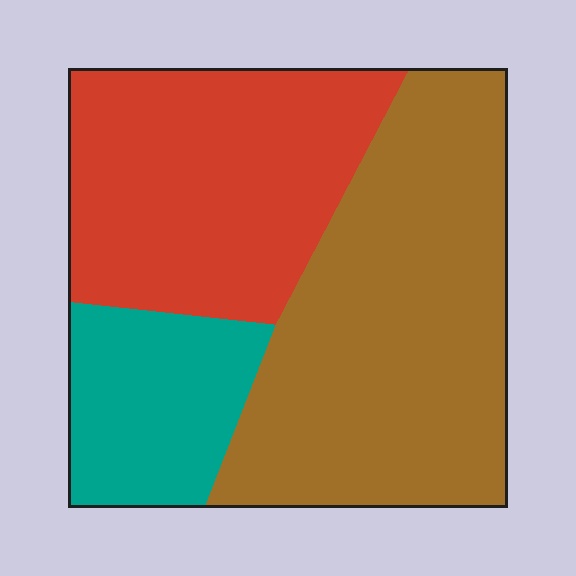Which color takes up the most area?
Brown, at roughly 45%.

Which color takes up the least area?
Teal, at roughly 20%.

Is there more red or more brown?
Brown.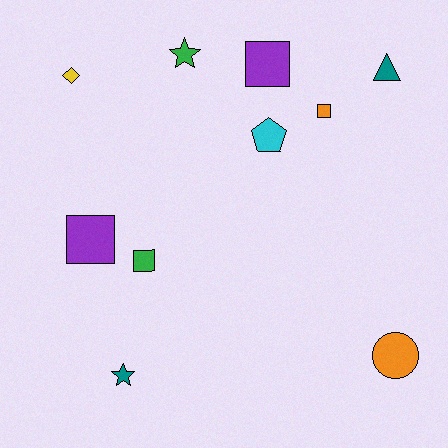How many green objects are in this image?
There are 2 green objects.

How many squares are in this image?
There are 4 squares.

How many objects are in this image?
There are 10 objects.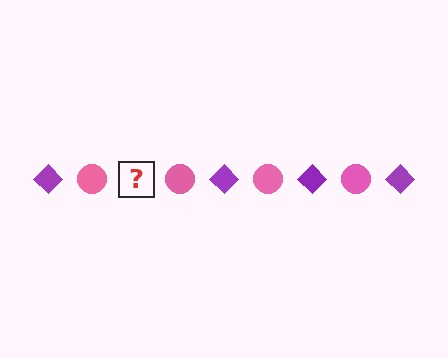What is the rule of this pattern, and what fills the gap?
The rule is that the pattern alternates between purple diamond and pink circle. The gap should be filled with a purple diamond.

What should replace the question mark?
The question mark should be replaced with a purple diamond.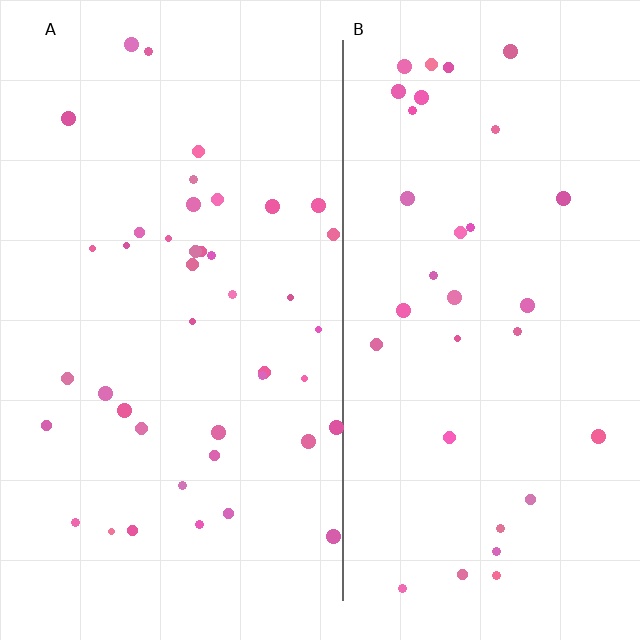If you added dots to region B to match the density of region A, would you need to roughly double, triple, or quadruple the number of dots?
Approximately double.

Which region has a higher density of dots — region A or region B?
A (the left).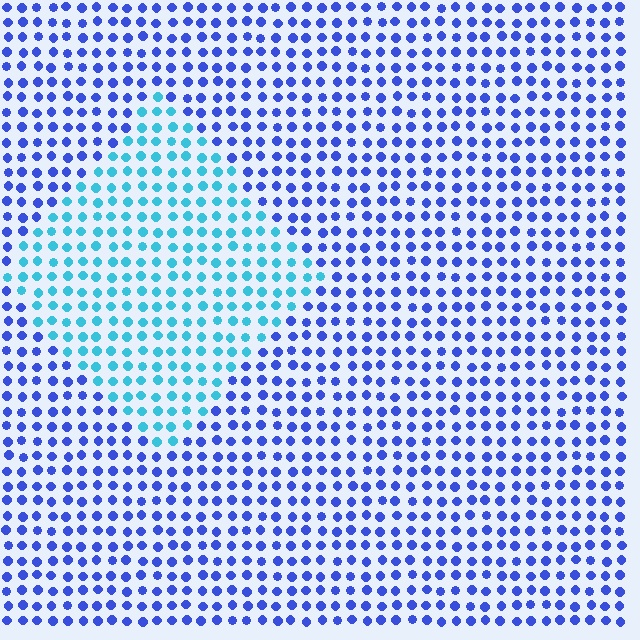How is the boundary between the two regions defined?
The boundary is defined purely by a slight shift in hue (about 43 degrees). Spacing, size, and orientation are identical on both sides.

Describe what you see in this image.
The image is filled with small blue elements in a uniform arrangement. A diamond-shaped region is visible where the elements are tinted to a slightly different hue, forming a subtle color boundary.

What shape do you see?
I see a diamond.